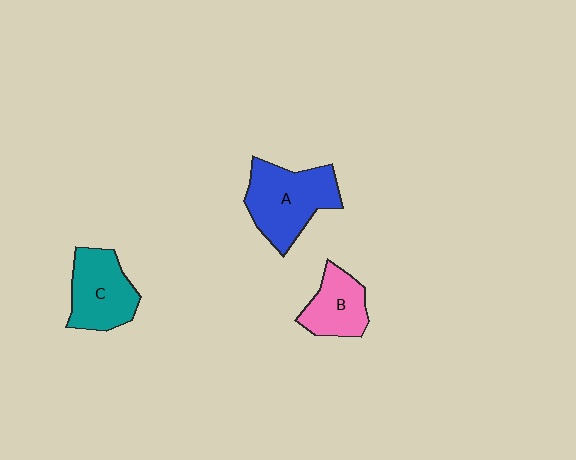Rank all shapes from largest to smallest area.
From largest to smallest: A (blue), C (teal), B (pink).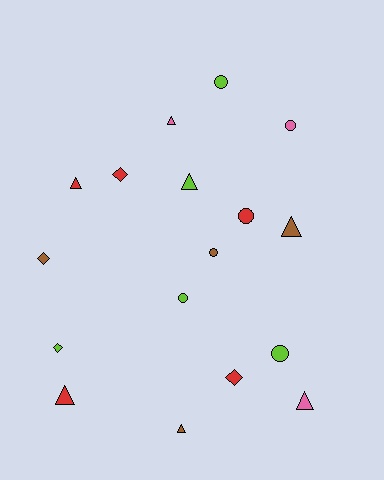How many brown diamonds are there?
There is 1 brown diamond.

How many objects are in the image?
There are 17 objects.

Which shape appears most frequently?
Triangle, with 7 objects.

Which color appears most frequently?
Lime, with 5 objects.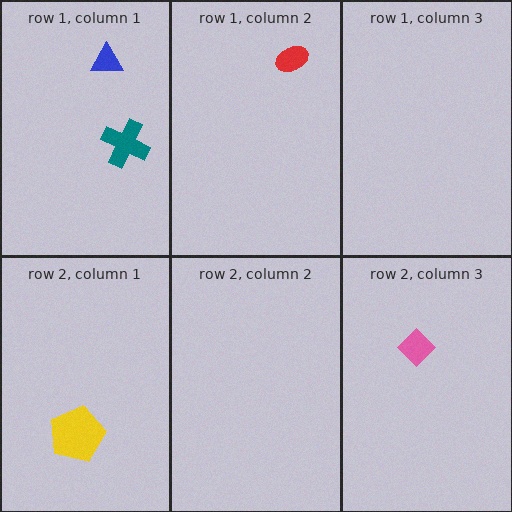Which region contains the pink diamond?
The row 2, column 3 region.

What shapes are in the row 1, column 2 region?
The red ellipse.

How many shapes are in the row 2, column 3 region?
1.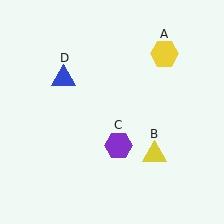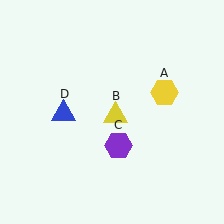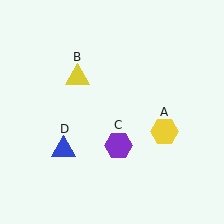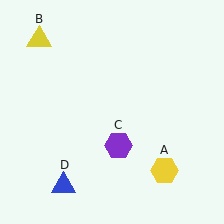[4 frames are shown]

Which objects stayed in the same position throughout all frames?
Purple hexagon (object C) remained stationary.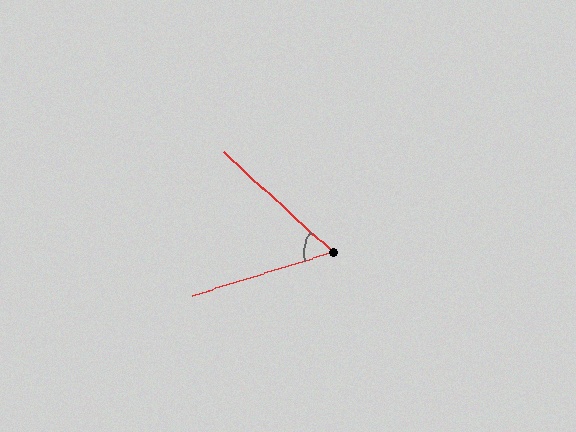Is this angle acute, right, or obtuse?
It is acute.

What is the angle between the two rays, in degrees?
Approximately 60 degrees.